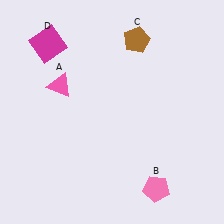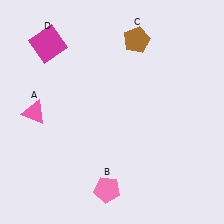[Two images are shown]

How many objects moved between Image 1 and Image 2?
2 objects moved between the two images.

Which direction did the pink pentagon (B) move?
The pink pentagon (B) moved left.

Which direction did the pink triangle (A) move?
The pink triangle (A) moved down.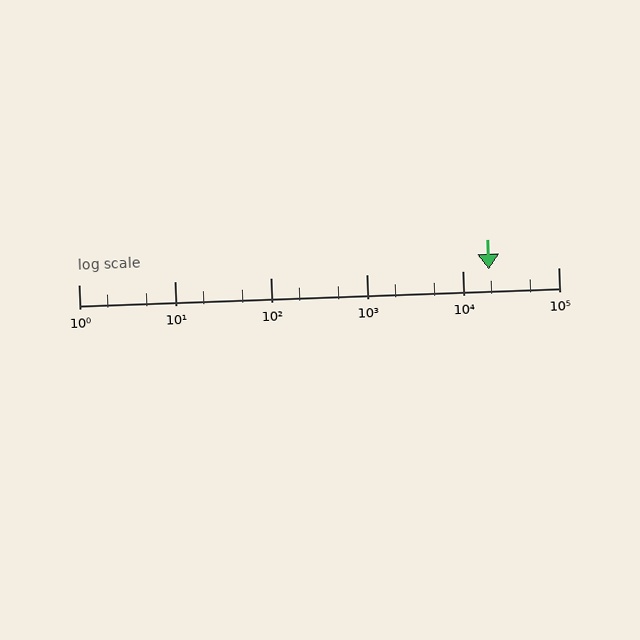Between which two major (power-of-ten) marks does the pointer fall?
The pointer is between 10000 and 100000.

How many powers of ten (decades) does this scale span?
The scale spans 5 decades, from 1 to 100000.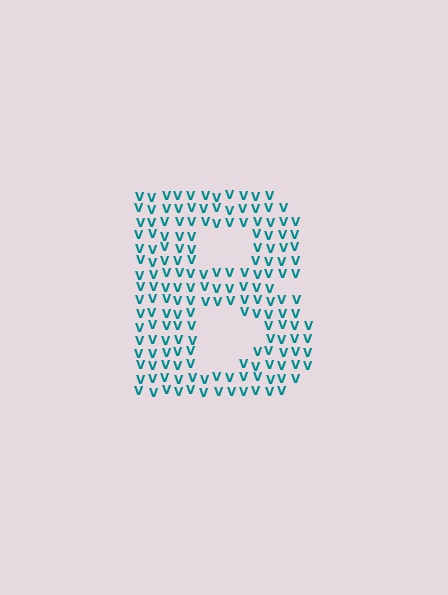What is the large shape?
The large shape is the letter B.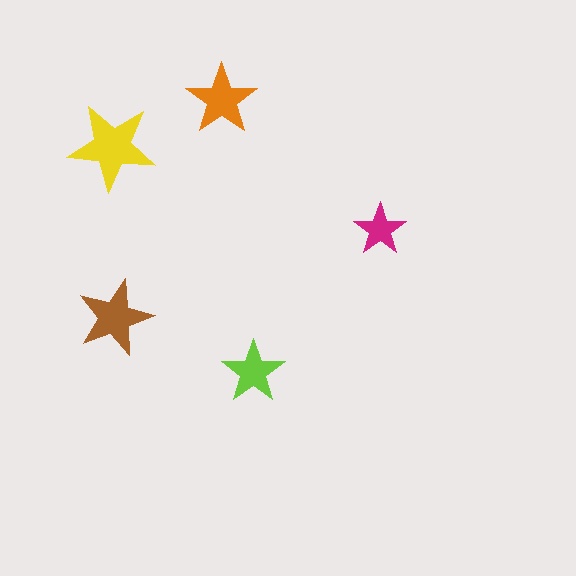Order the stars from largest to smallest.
the yellow one, the brown one, the orange one, the lime one, the magenta one.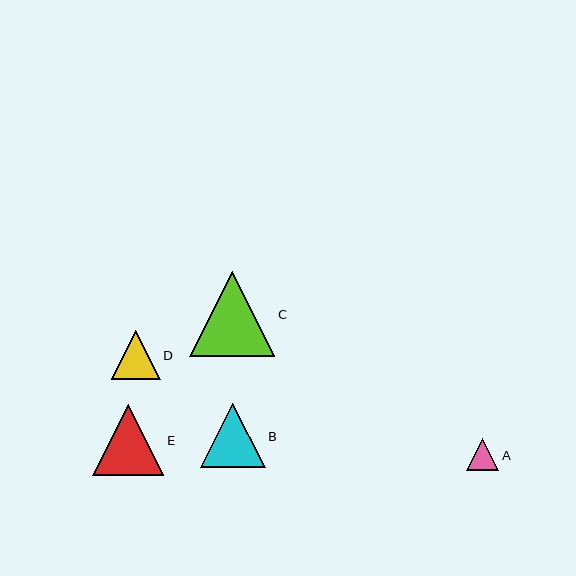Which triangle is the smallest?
Triangle A is the smallest with a size of approximately 32 pixels.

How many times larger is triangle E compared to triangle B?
Triangle E is approximately 1.1 times the size of triangle B.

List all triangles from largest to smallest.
From largest to smallest: C, E, B, D, A.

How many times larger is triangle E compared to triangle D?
Triangle E is approximately 1.5 times the size of triangle D.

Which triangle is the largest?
Triangle C is the largest with a size of approximately 85 pixels.